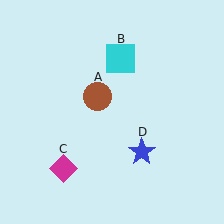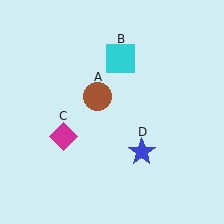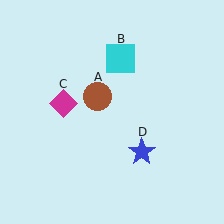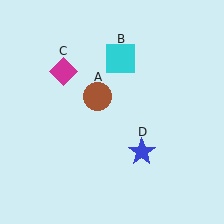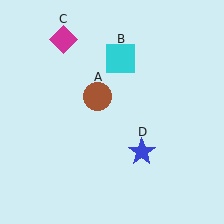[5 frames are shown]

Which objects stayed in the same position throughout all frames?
Brown circle (object A) and cyan square (object B) and blue star (object D) remained stationary.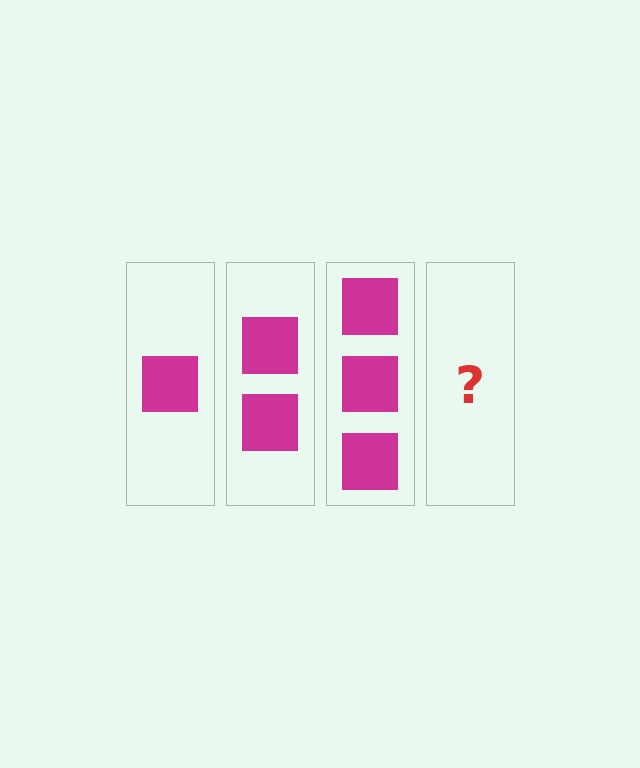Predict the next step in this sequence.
The next step is 4 squares.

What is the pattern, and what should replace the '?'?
The pattern is that each step adds one more square. The '?' should be 4 squares.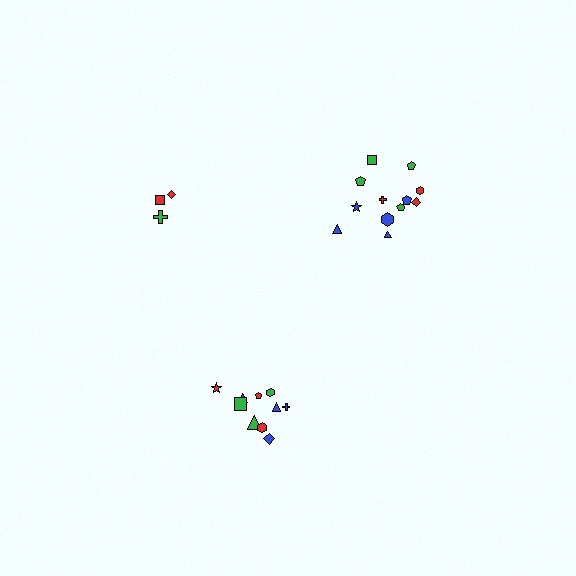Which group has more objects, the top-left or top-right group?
The top-right group.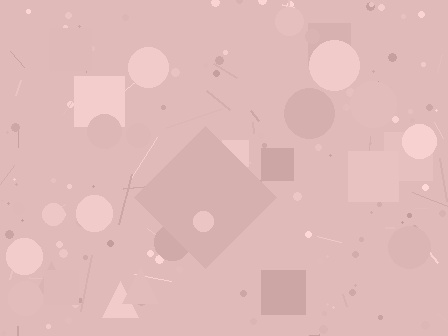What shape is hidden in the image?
A diamond is hidden in the image.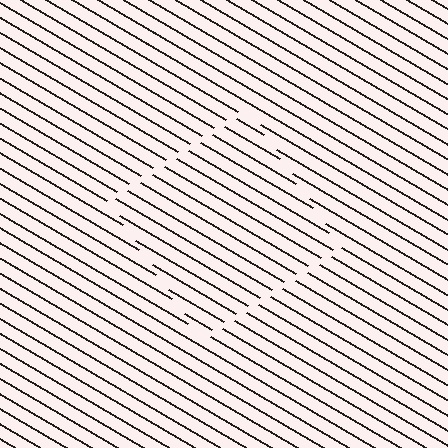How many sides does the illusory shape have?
4 sides — the line-ends trace a square.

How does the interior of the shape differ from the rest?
The interior of the shape contains the same grating, shifted by half a period — the contour is defined by the phase discontinuity where line-ends from the inner and outer gratings abut.